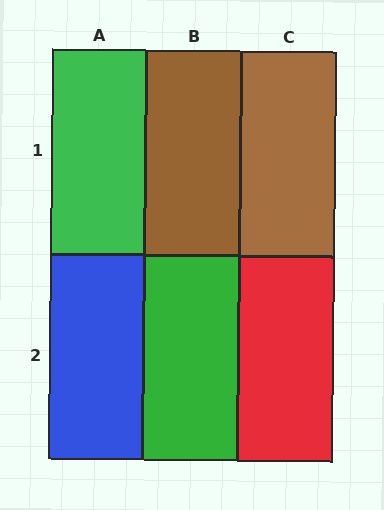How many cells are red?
1 cell is red.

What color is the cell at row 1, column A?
Green.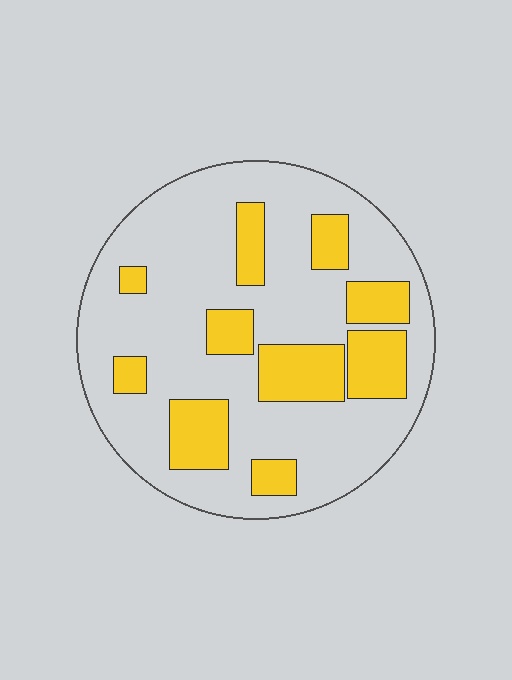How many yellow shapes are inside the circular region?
10.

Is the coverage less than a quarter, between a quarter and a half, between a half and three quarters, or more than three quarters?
Between a quarter and a half.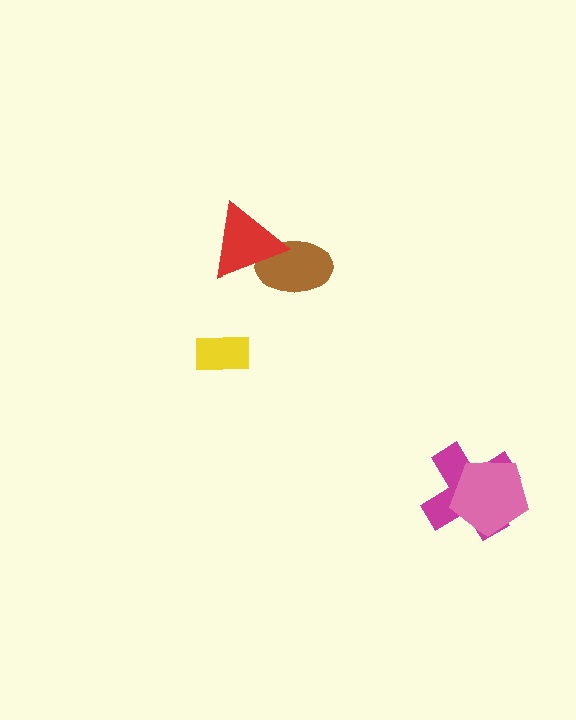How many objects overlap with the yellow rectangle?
0 objects overlap with the yellow rectangle.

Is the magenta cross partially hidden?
Yes, it is partially covered by another shape.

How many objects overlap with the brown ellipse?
1 object overlaps with the brown ellipse.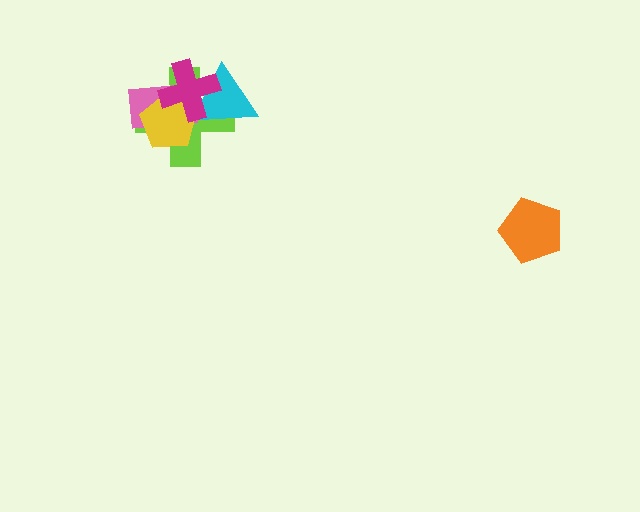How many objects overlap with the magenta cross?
4 objects overlap with the magenta cross.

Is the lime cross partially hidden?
Yes, it is partially covered by another shape.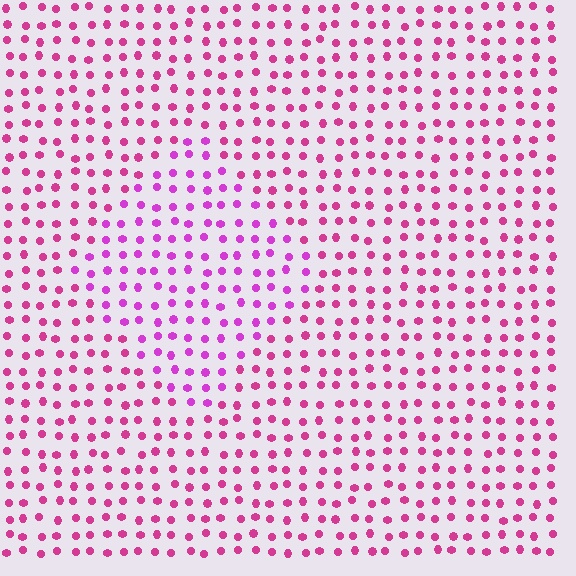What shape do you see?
I see a diamond.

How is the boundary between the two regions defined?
The boundary is defined purely by a slight shift in hue (about 25 degrees). Spacing, size, and orientation are identical on both sides.